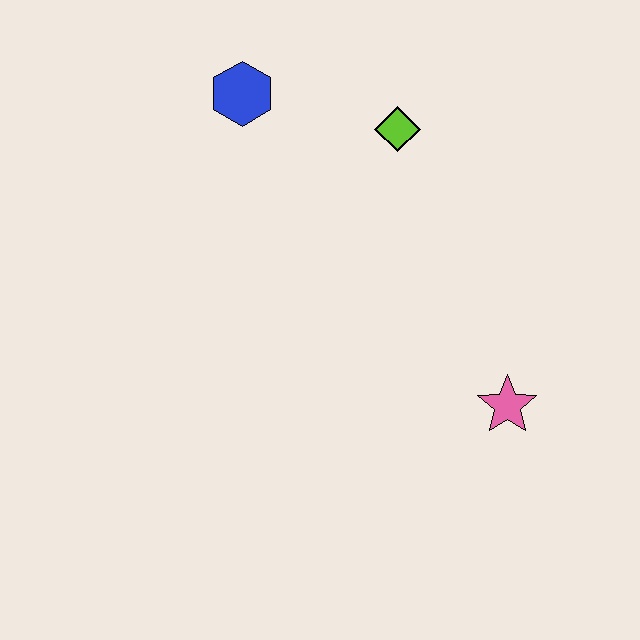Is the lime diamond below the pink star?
No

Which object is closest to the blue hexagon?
The lime diamond is closest to the blue hexagon.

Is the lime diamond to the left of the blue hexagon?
No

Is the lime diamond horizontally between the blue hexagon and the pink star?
Yes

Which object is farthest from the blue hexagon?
The pink star is farthest from the blue hexagon.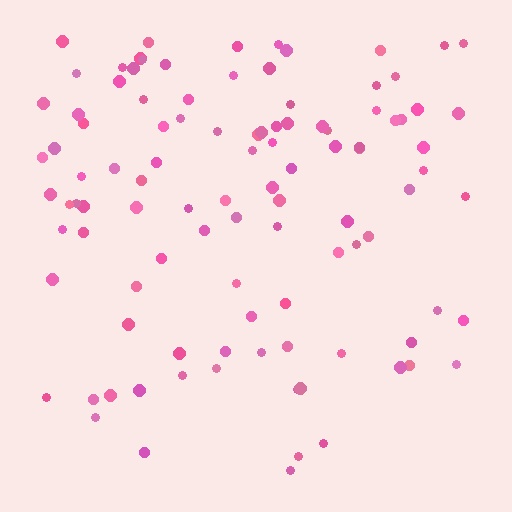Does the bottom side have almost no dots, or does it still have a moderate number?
Still a moderate number, just noticeably fewer than the top.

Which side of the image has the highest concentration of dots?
The top.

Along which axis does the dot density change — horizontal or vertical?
Vertical.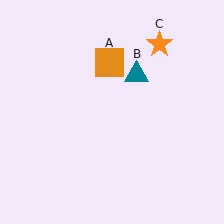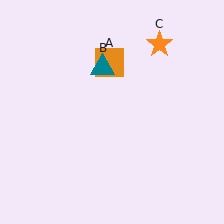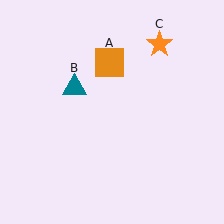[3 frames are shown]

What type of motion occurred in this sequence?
The teal triangle (object B) rotated counterclockwise around the center of the scene.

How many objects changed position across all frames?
1 object changed position: teal triangle (object B).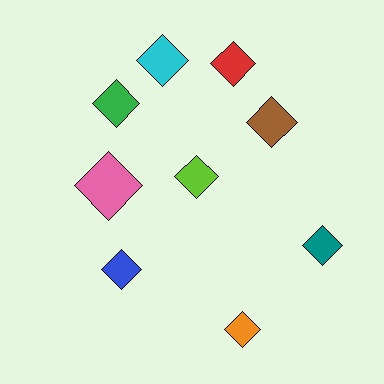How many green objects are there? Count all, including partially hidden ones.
There is 1 green object.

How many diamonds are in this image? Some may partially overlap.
There are 9 diamonds.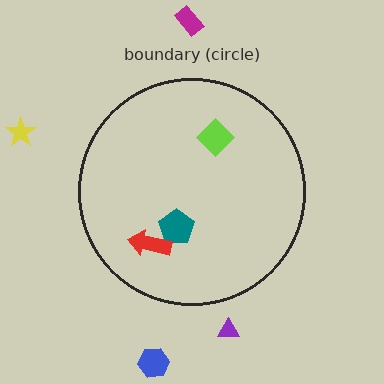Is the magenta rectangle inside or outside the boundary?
Outside.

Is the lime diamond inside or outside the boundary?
Inside.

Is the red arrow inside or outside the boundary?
Inside.